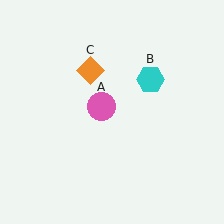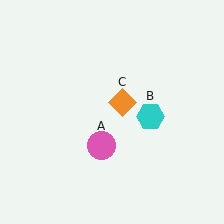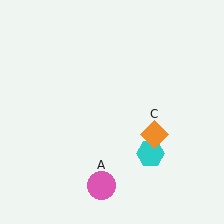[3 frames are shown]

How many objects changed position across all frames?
3 objects changed position: pink circle (object A), cyan hexagon (object B), orange diamond (object C).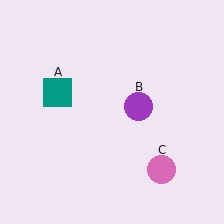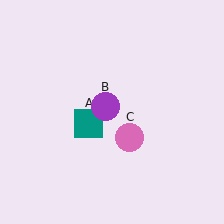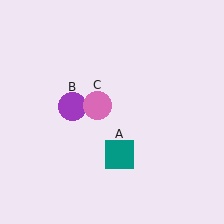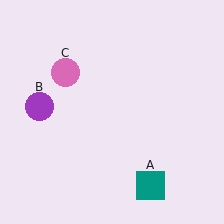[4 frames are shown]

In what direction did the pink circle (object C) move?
The pink circle (object C) moved up and to the left.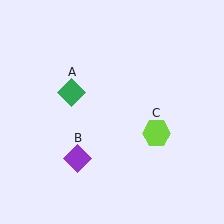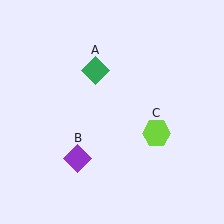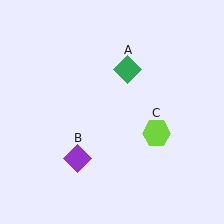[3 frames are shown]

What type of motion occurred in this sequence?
The green diamond (object A) rotated clockwise around the center of the scene.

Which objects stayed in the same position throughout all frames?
Purple diamond (object B) and lime hexagon (object C) remained stationary.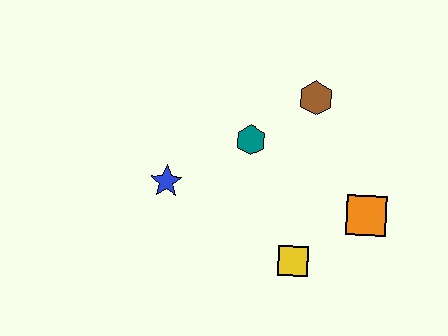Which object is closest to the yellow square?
The orange square is closest to the yellow square.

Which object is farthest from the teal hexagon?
The orange square is farthest from the teal hexagon.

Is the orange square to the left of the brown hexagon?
No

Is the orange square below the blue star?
Yes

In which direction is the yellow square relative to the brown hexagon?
The yellow square is below the brown hexagon.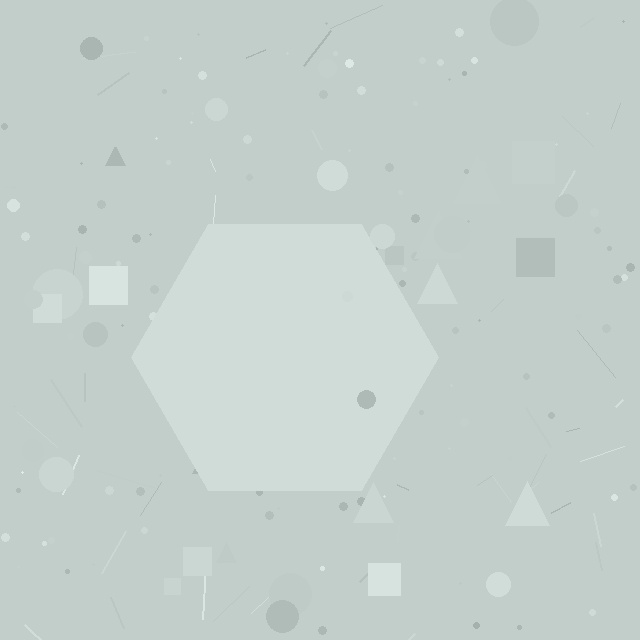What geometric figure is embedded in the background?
A hexagon is embedded in the background.